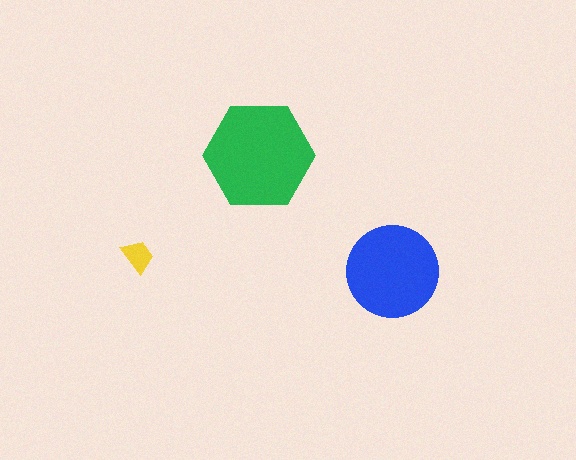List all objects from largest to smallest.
The green hexagon, the blue circle, the yellow trapezoid.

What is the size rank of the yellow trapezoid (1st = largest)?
3rd.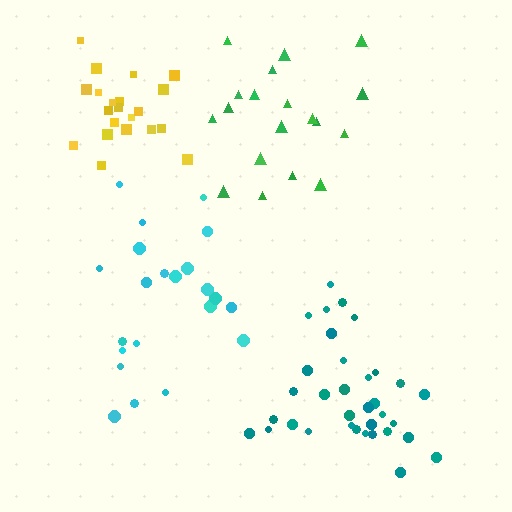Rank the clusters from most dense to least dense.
yellow, teal, green, cyan.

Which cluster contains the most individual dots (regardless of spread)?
Teal (34).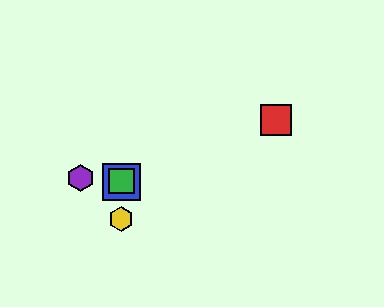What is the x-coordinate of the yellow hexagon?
The yellow hexagon is at x≈121.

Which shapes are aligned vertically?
The blue square, the green square, the yellow hexagon are aligned vertically.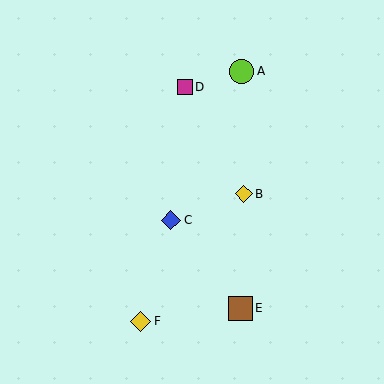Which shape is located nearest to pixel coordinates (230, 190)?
The yellow diamond (labeled B) at (244, 194) is nearest to that location.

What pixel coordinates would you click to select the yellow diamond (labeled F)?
Click at (141, 321) to select the yellow diamond F.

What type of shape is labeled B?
Shape B is a yellow diamond.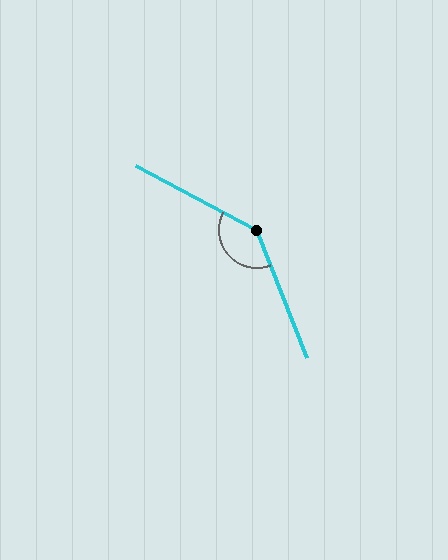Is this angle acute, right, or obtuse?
It is obtuse.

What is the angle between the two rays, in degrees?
Approximately 139 degrees.